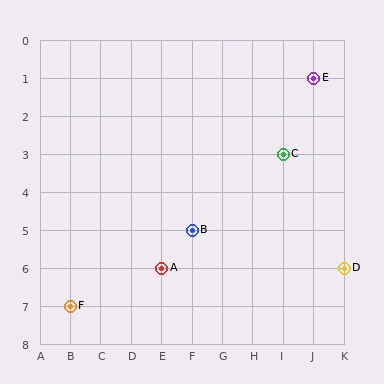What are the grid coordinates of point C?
Point C is at grid coordinates (I, 3).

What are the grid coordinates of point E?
Point E is at grid coordinates (J, 1).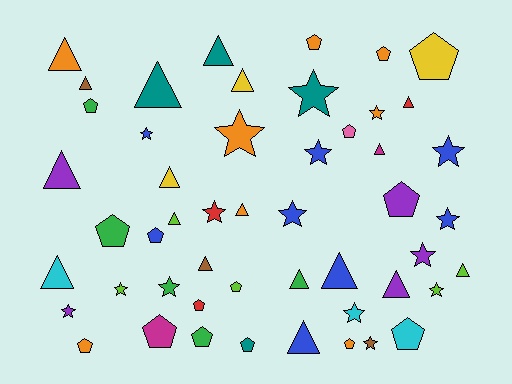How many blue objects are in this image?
There are 8 blue objects.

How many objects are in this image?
There are 50 objects.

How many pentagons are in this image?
There are 16 pentagons.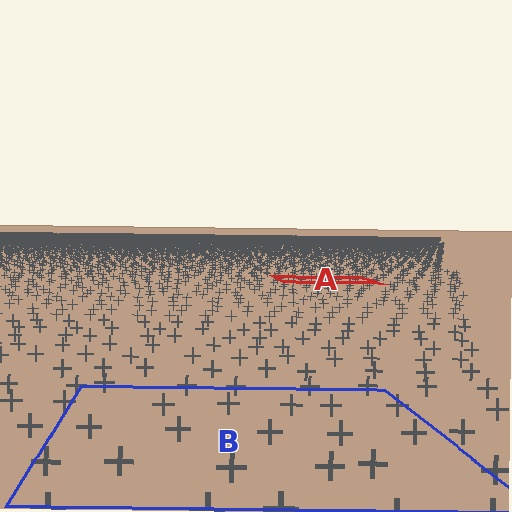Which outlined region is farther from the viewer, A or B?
Region A is farther from the viewer — the texture elements inside it appear smaller and more densely packed.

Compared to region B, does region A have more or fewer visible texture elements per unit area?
Region A has more texture elements per unit area — they are packed more densely because it is farther away.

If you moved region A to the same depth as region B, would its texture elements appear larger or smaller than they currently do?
They would appear larger. At a closer depth, the same texture elements are projected at a bigger on-screen size.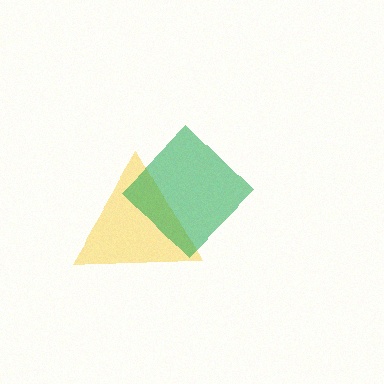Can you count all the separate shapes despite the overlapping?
Yes, there are 2 separate shapes.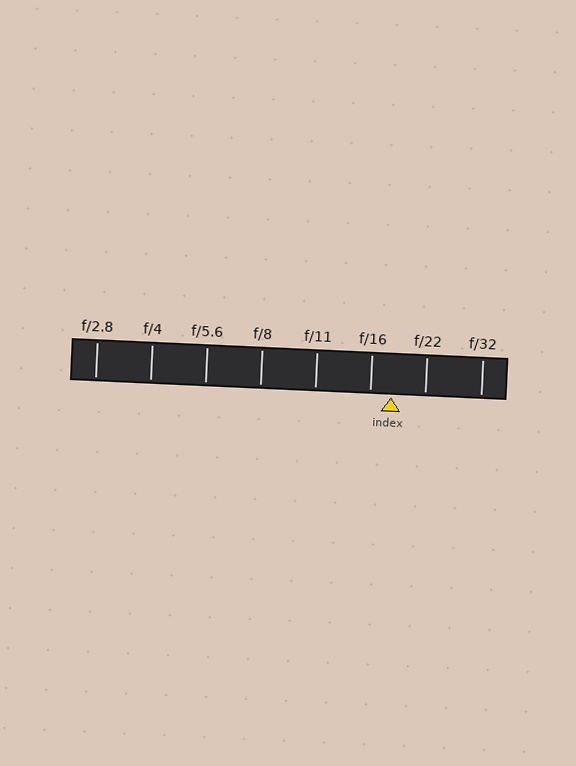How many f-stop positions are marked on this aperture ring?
There are 8 f-stop positions marked.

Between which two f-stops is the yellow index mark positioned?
The index mark is between f/16 and f/22.